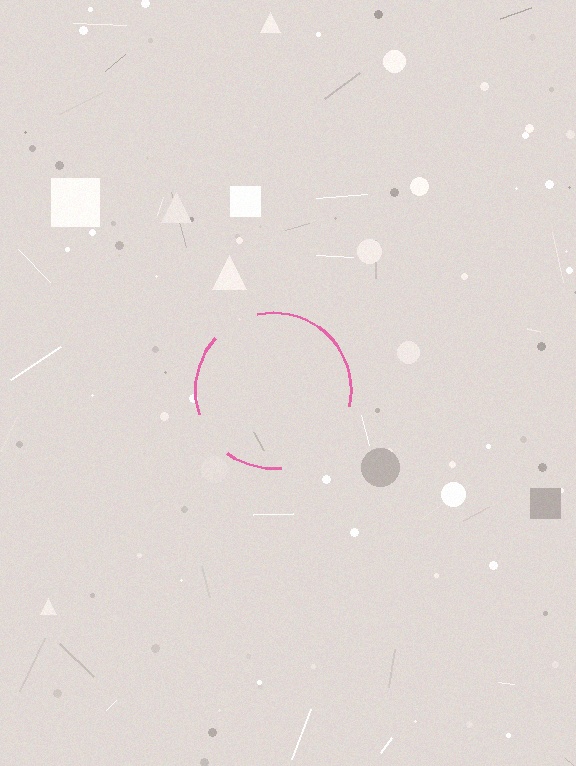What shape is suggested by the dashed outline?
The dashed outline suggests a circle.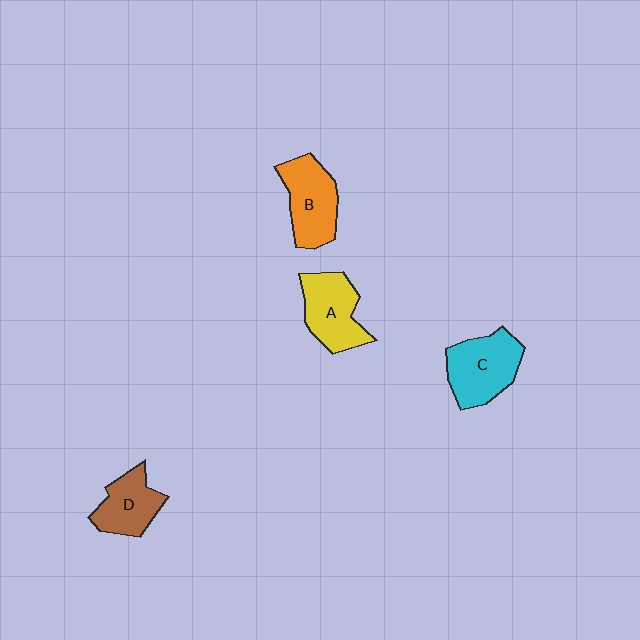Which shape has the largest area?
Shape C (cyan).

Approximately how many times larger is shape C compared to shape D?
Approximately 1.3 times.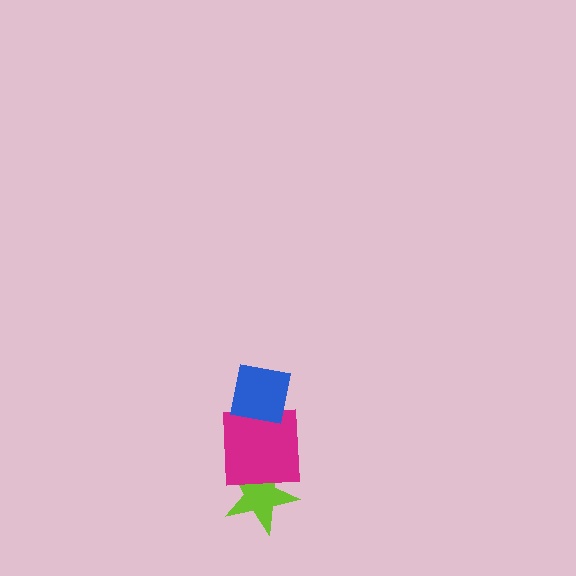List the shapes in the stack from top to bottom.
From top to bottom: the blue square, the magenta square, the lime star.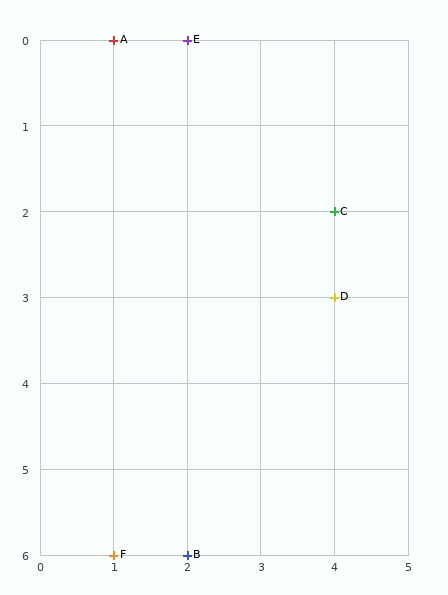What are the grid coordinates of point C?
Point C is at grid coordinates (4, 2).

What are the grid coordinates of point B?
Point B is at grid coordinates (2, 6).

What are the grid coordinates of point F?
Point F is at grid coordinates (1, 6).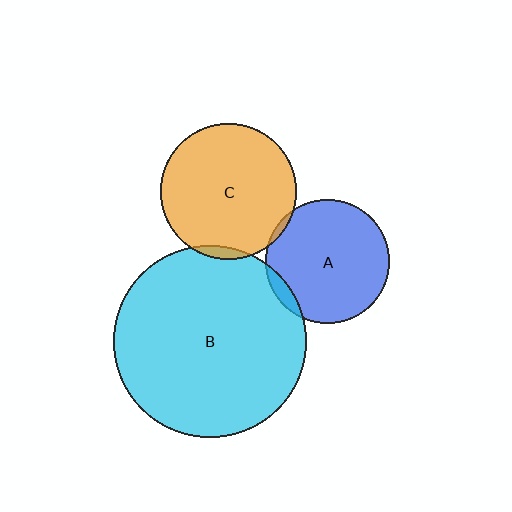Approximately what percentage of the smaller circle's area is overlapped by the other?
Approximately 5%.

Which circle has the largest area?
Circle B (cyan).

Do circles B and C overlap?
Yes.